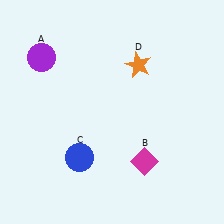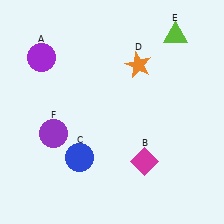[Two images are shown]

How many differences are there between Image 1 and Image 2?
There are 2 differences between the two images.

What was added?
A lime triangle (E), a purple circle (F) were added in Image 2.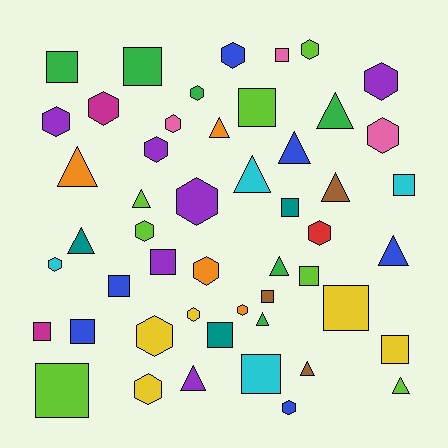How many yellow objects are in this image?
There are 5 yellow objects.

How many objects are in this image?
There are 50 objects.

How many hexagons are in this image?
There are 19 hexagons.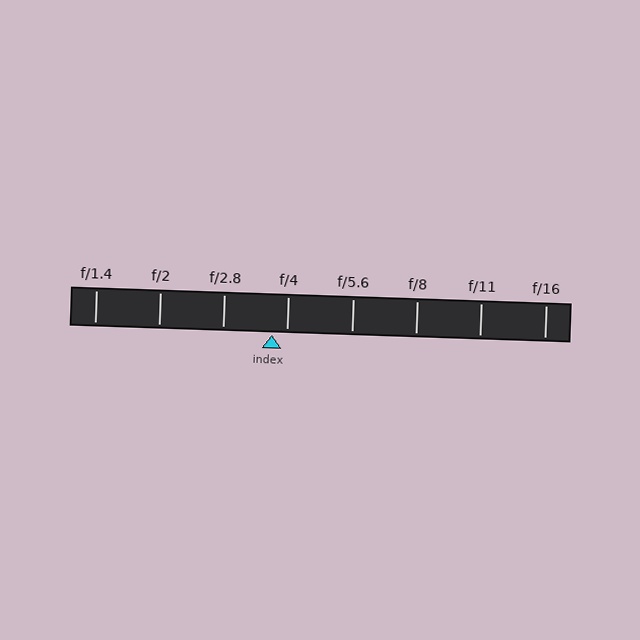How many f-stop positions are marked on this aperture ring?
There are 8 f-stop positions marked.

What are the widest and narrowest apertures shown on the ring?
The widest aperture shown is f/1.4 and the narrowest is f/16.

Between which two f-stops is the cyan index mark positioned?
The index mark is between f/2.8 and f/4.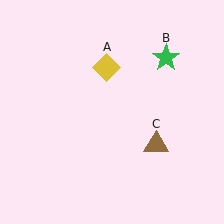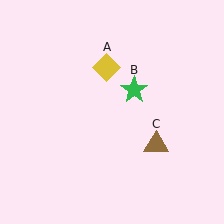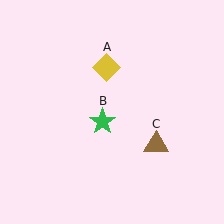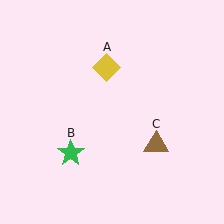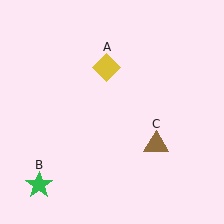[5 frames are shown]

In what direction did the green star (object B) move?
The green star (object B) moved down and to the left.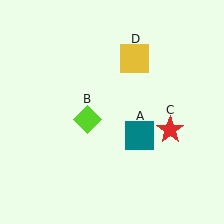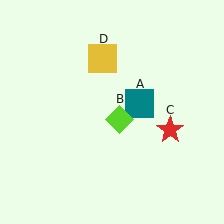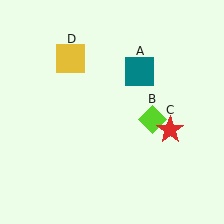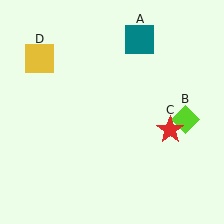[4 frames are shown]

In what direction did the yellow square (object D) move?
The yellow square (object D) moved left.